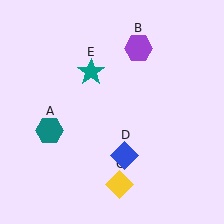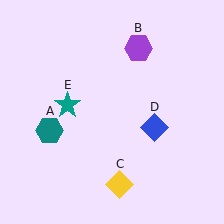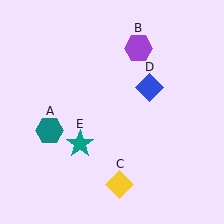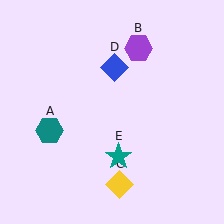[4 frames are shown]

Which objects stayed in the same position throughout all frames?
Teal hexagon (object A) and purple hexagon (object B) and yellow diamond (object C) remained stationary.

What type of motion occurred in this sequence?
The blue diamond (object D), teal star (object E) rotated counterclockwise around the center of the scene.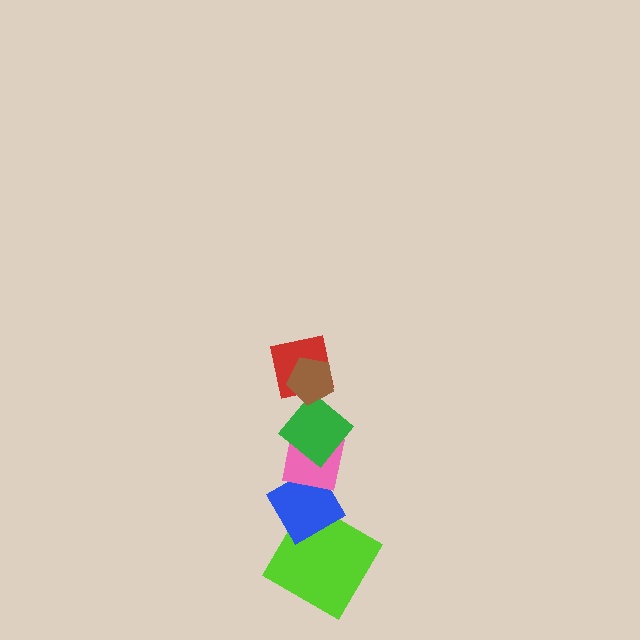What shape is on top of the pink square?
The green diamond is on top of the pink square.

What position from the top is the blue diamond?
The blue diamond is 5th from the top.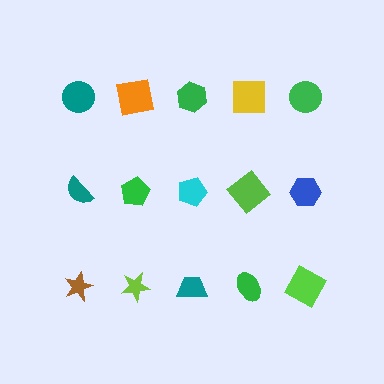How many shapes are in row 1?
5 shapes.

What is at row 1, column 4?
A yellow square.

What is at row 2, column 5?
A blue hexagon.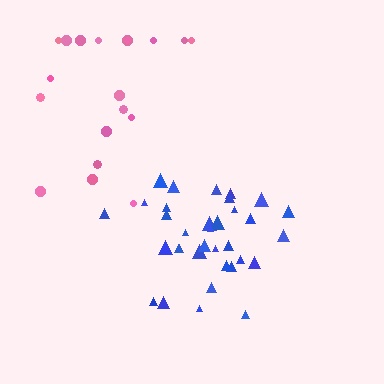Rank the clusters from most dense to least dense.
blue, pink.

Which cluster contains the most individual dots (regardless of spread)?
Blue (35).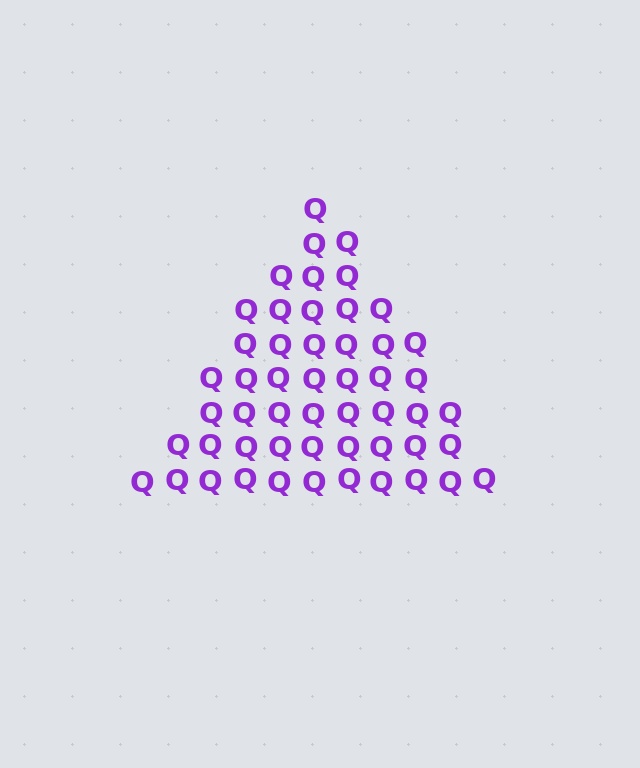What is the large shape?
The large shape is a triangle.